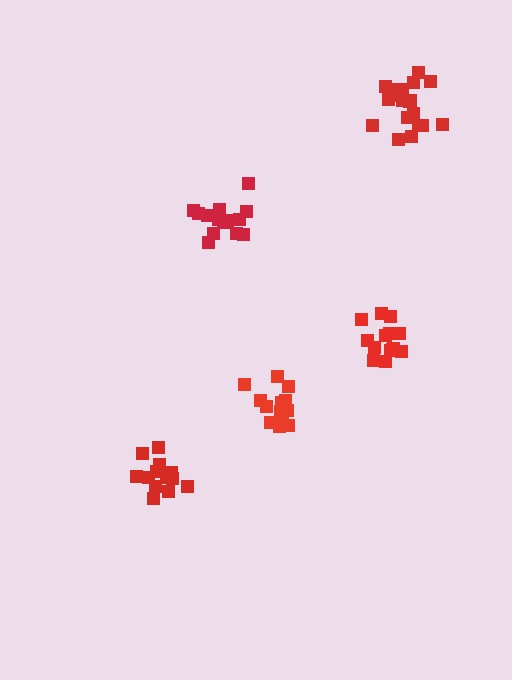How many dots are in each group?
Group 1: 14 dots, Group 2: 13 dots, Group 3: 13 dots, Group 4: 19 dots, Group 5: 14 dots (73 total).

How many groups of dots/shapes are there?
There are 5 groups.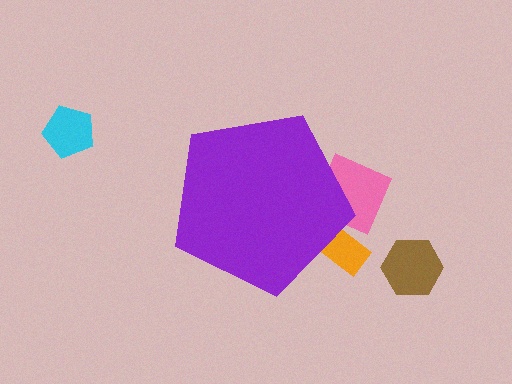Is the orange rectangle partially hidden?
Yes, the orange rectangle is partially hidden behind the purple pentagon.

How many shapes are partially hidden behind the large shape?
2 shapes are partially hidden.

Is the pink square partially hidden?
Yes, the pink square is partially hidden behind the purple pentagon.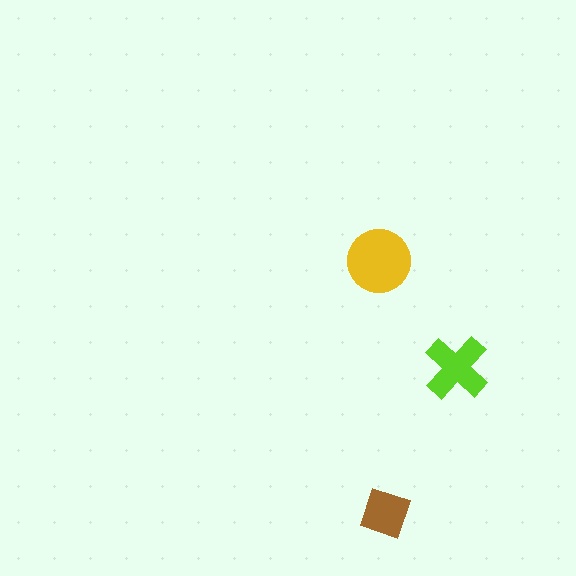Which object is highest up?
The yellow circle is topmost.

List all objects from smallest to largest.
The brown diamond, the lime cross, the yellow circle.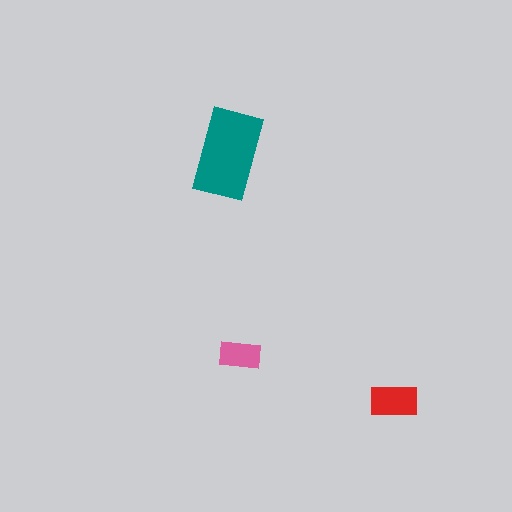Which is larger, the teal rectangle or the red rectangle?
The teal one.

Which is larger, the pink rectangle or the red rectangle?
The red one.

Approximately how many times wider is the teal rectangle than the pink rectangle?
About 2 times wider.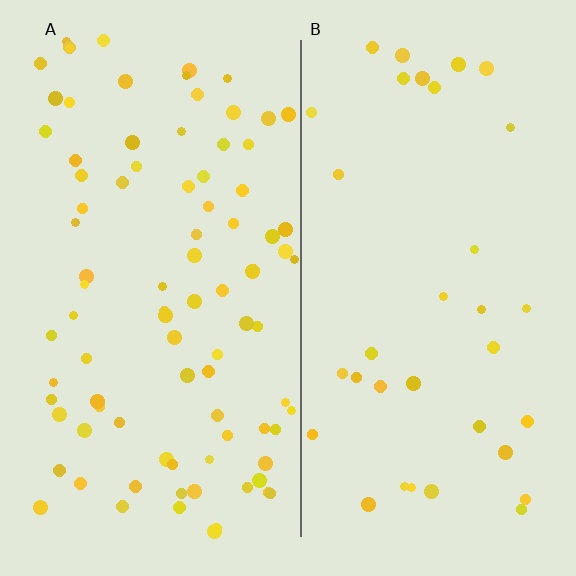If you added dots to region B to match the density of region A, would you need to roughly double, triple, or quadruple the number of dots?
Approximately triple.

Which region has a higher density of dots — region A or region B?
A (the left).